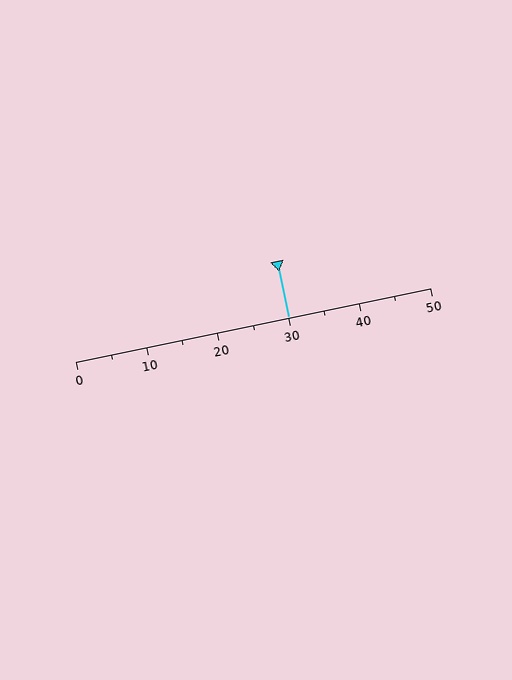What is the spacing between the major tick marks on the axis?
The major ticks are spaced 10 apart.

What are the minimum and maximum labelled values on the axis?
The axis runs from 0 to 50.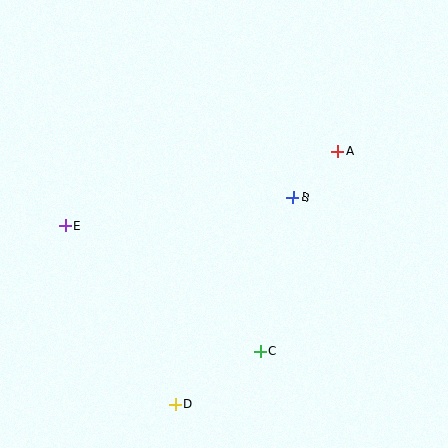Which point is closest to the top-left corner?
Point E is closest to the top-left corner.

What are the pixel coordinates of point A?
Point A is at (338, 151).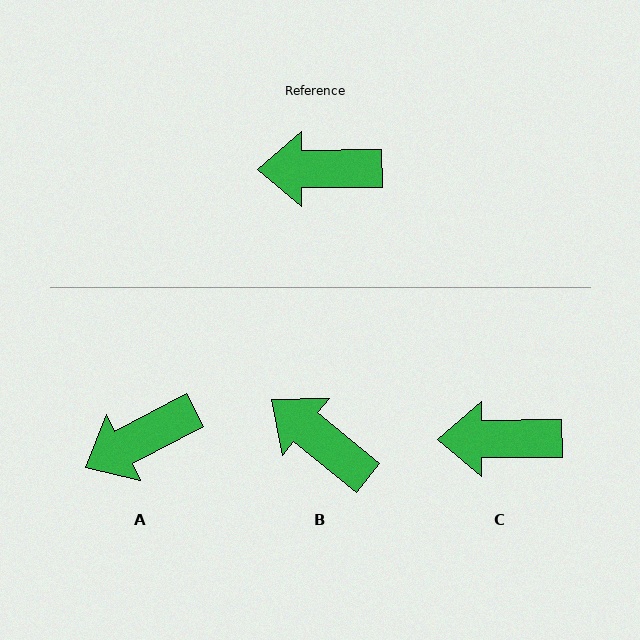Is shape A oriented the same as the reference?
No, it is off by about 27 degrees.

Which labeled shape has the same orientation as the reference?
C.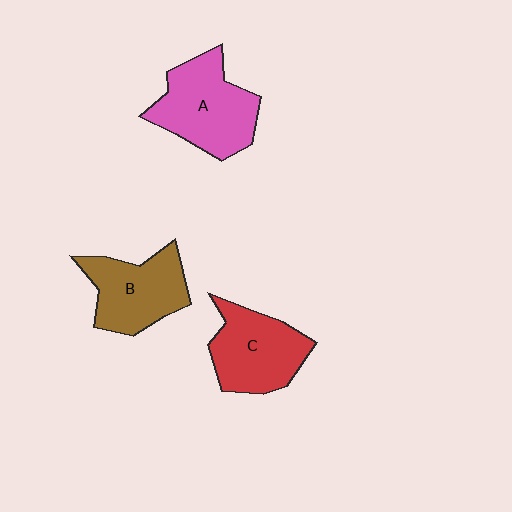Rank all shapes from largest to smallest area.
From largest to smallest: A (pink), C (red), B (brown).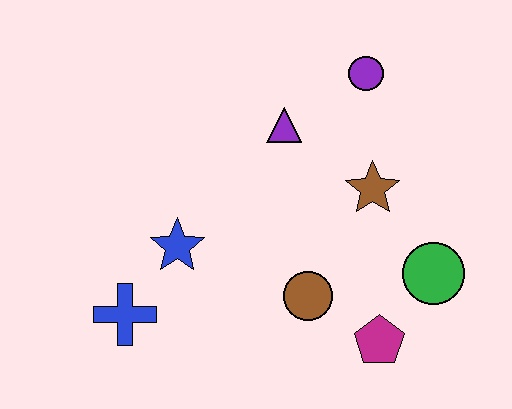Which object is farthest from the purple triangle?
The blue cross is farthest from the purple triangle.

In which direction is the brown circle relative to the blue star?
The brown circle is to the right of the blue star.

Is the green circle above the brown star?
No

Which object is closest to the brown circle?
The magenta pentagon is closest to the brown circle.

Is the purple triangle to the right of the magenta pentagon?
No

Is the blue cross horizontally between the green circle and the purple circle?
No